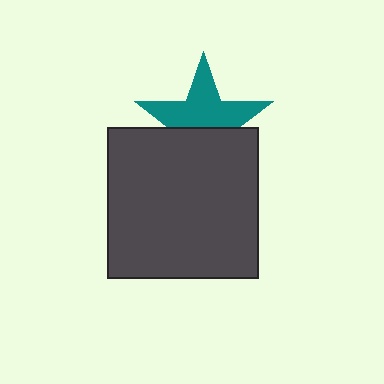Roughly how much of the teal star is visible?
About half of it is visible (roughly 58%).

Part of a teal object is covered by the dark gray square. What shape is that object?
It is a star.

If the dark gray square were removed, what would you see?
You would see the complete teal star.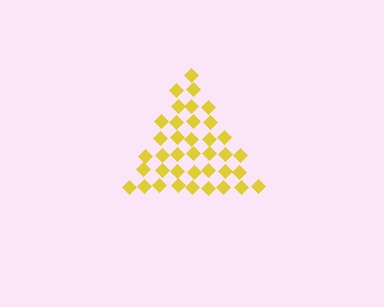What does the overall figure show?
The overall figure shows a triangle.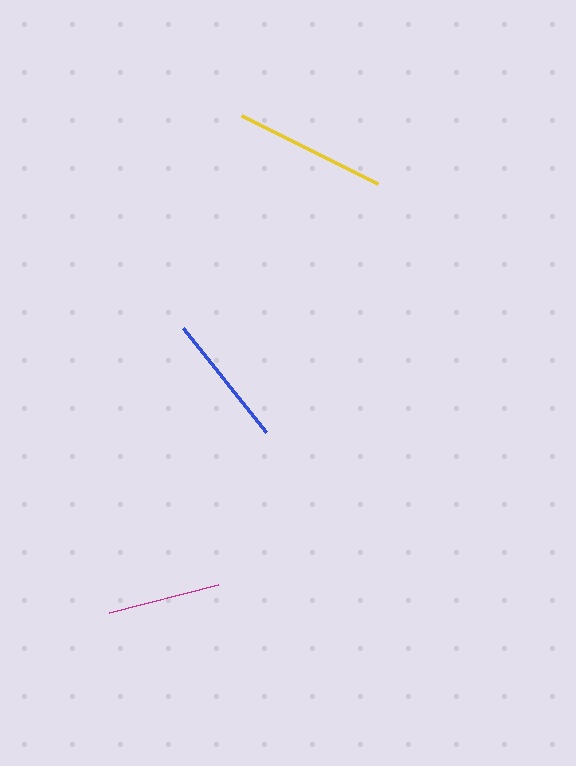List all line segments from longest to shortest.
From longest to shortest: yellow, blue, magenta.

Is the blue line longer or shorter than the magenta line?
The blue line is longer than the magenta line.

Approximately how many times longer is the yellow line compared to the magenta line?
The yellow line is approximately 1.3 times the length of the magenta line.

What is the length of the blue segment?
The blue segment is approximately 134 pixels long.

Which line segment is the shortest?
The magenta line is the shortest at approximately 113 pixels.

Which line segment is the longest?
The yellow line is the longest at approximately 152 pixels.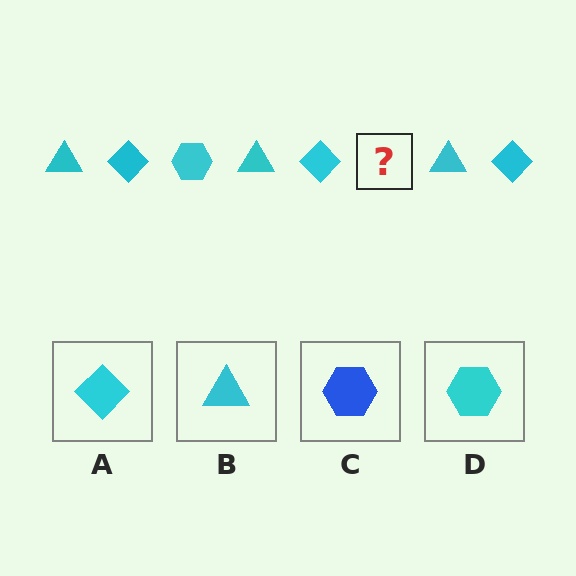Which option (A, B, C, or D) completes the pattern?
D.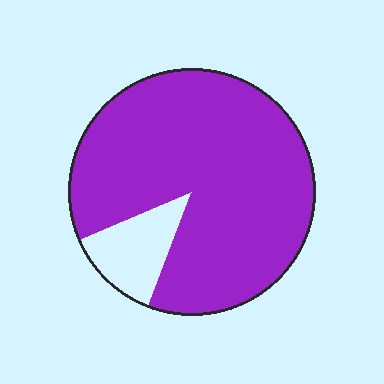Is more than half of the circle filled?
Yes.